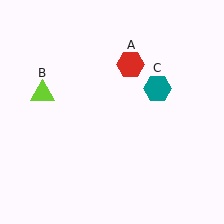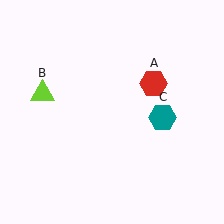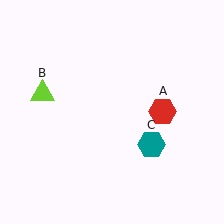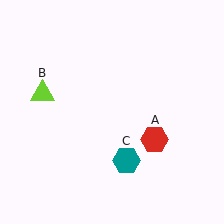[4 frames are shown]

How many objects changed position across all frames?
2 objects changed position: red hexagon (object A), teal hexagon (object C).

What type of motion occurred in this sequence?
The red hexagon (object A), teal hexagon (object C) rotated clockwise around the center of the scene.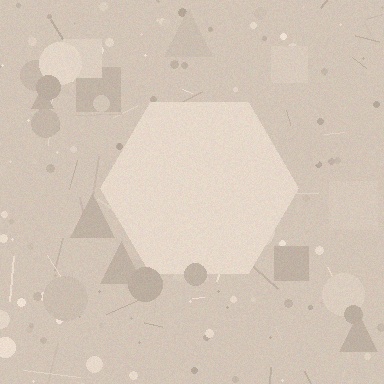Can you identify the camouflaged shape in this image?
The camouflaged shape is a hexagon.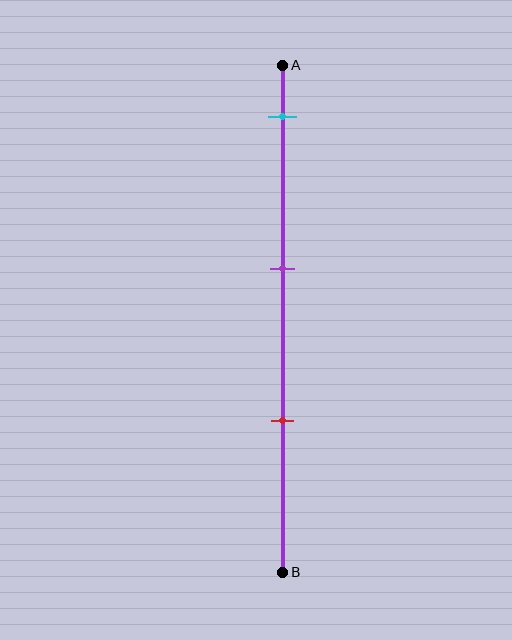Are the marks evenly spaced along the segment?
Yes, the marks are approximately evenly spaced.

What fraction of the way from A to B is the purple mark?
The purple mark is approximately 40% (0.4) of the way from A to B.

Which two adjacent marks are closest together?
The purple and red marks are the closest adjacent pair.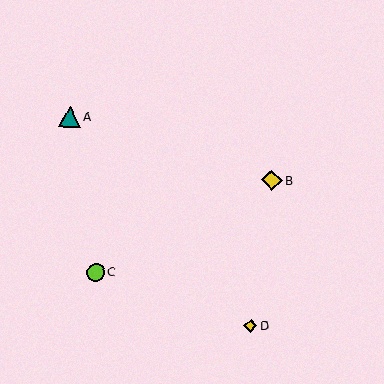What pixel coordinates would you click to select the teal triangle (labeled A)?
Click at (70, 117) to select the teal triangle A.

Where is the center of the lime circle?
The center of the lime circle is at (96, 273).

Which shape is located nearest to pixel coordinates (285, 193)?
The yellow diamond (labeled B) at (272, 180) is nearest to that location.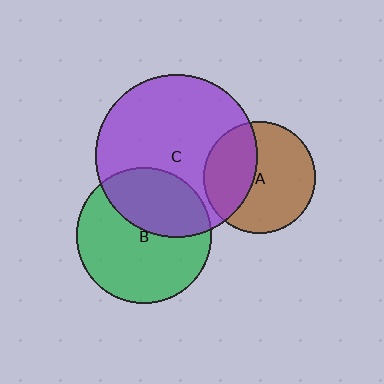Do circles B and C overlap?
Yes.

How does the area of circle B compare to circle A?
Approximately 1.5 times.